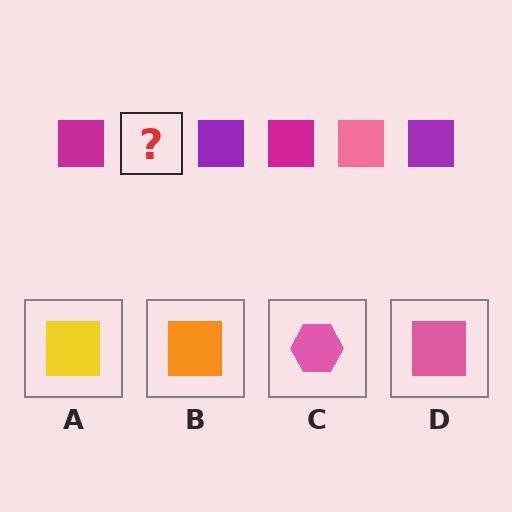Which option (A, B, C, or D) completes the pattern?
D.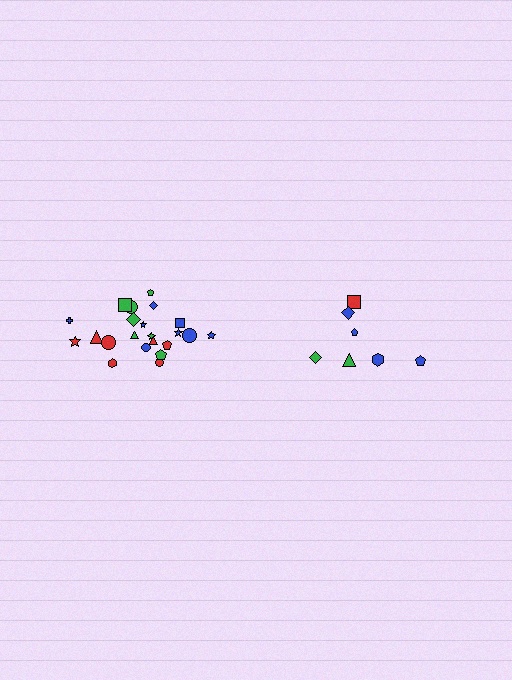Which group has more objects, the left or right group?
The left group.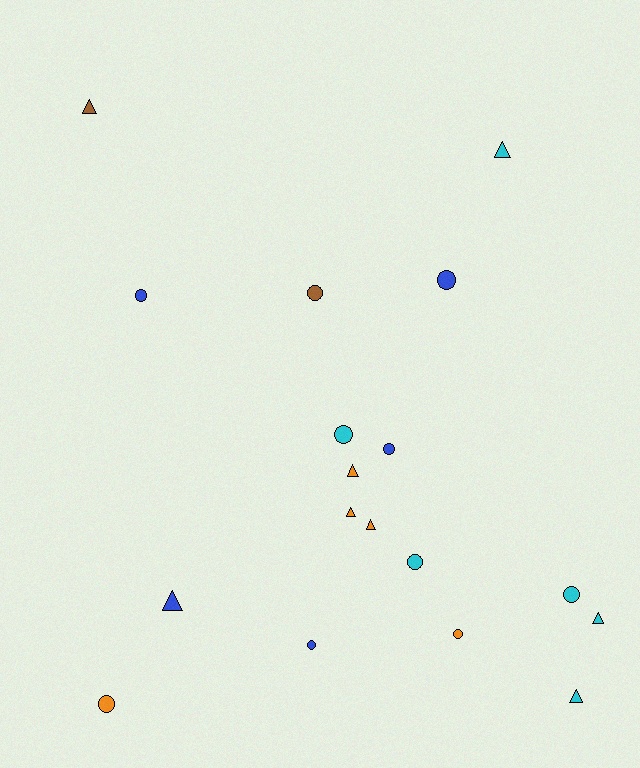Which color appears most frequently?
Cyan, with 6 objects.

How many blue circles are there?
There are 4 blue circles.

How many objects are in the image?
There are 18 objects.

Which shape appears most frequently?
Circle, with 10 objects.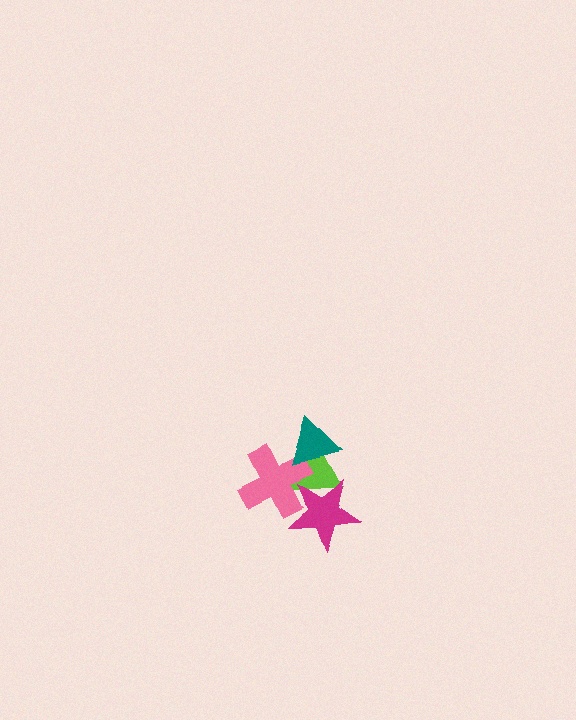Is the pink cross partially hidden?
Yes, it is partially covered by another shape.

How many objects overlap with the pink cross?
3 objects overlap with the pink cross.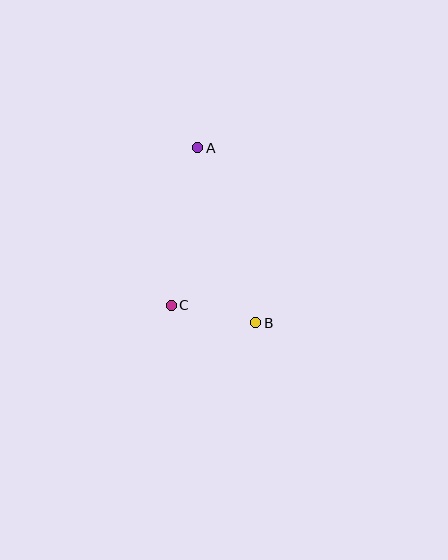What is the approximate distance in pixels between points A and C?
The distance between A and C is approximately 160 pixels.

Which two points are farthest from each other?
Points A and B are farthest from each other.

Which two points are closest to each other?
Points B and C are closest to each other.